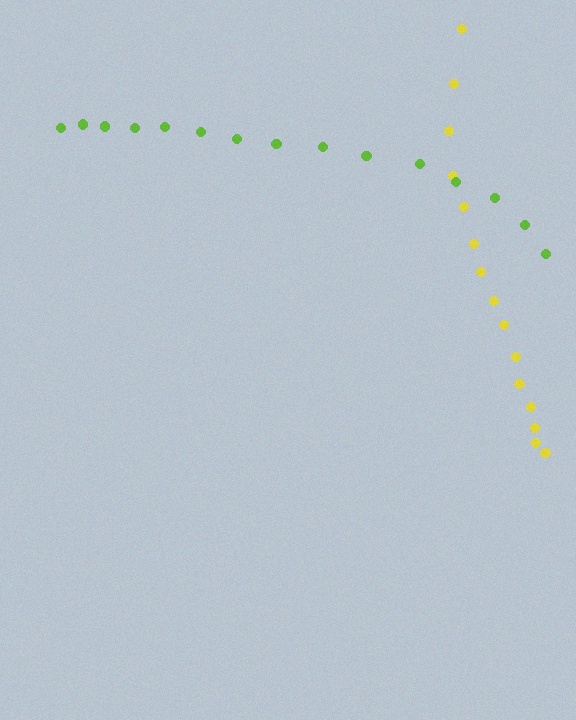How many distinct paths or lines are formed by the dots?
There are 2 distinct paths.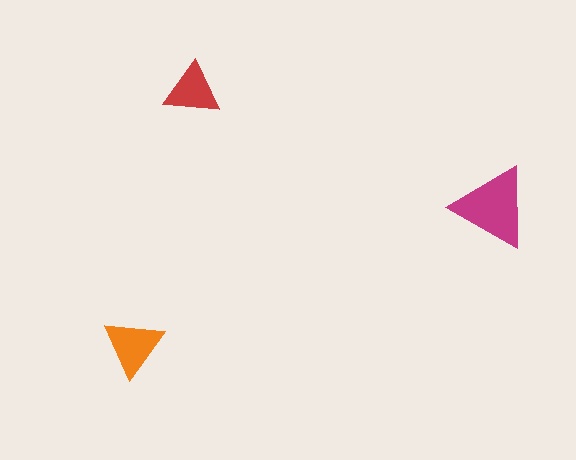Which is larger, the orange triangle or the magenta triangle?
The magenta one.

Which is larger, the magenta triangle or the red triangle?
The magenta one.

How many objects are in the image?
There are 3 objects in the image.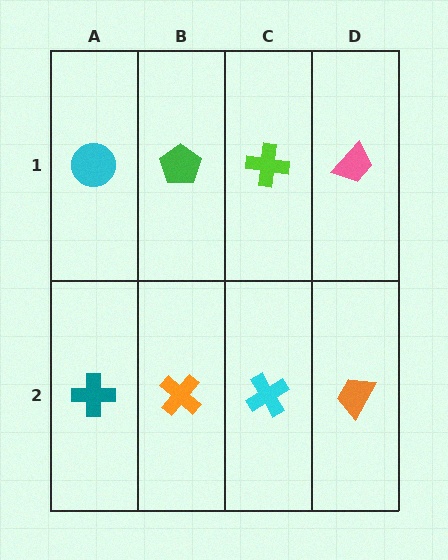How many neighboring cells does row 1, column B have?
3.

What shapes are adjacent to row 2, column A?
A cyan circle (row 1, column A), an orange cross (row 2, column B).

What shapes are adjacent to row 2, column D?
A pink trapezoid (row 1, column D), a cyan cross (row 2, column C).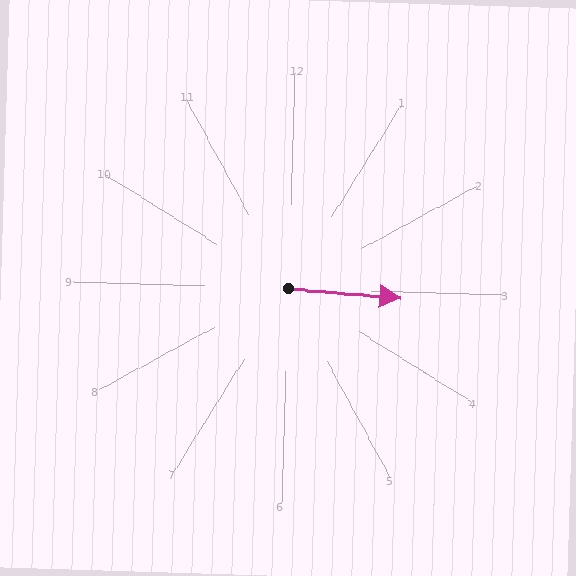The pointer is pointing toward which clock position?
Roughly 3 o'clock.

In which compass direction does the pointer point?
East.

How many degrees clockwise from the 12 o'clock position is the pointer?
Approximately 93 degrees.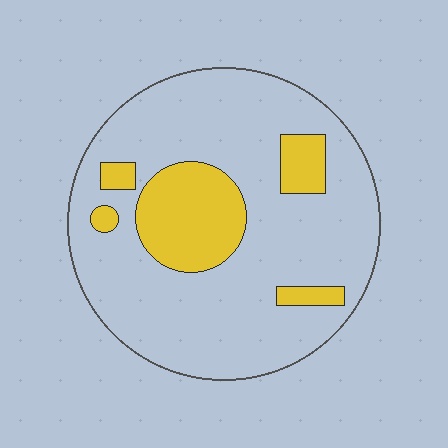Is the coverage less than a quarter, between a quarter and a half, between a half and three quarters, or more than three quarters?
Less than a quarter.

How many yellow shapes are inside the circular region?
5.